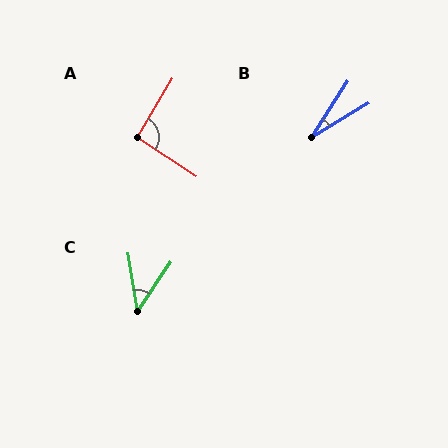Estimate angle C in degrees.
Approximately 44 degrees.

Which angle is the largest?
A, at approximately 93 degrees.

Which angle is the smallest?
B, at approximately 26 degrees.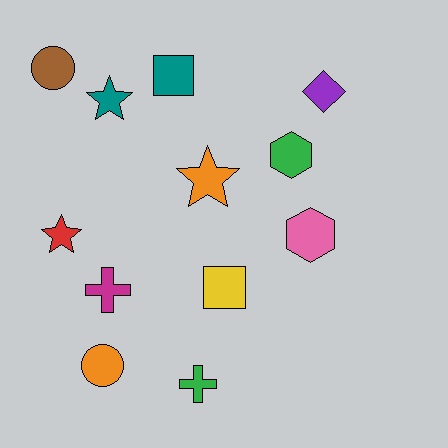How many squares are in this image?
There are 2 squares.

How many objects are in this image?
There are 12 objects.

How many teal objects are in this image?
There are 2 teal objects.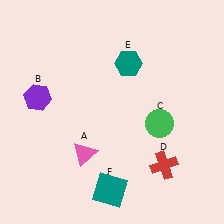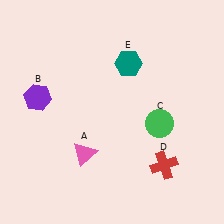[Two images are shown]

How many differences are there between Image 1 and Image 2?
There is 1 difference between the two images.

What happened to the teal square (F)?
The teal square (F) was removed in Image 2. It was in the bottom-left area of Image 1.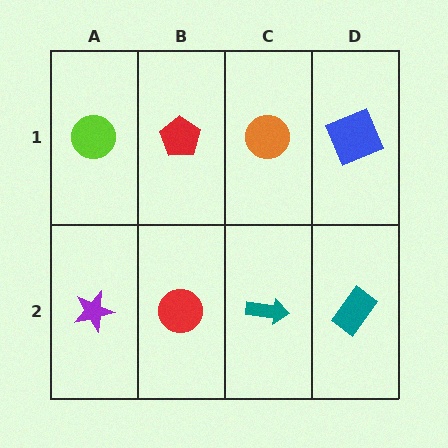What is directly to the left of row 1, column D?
An orange circle.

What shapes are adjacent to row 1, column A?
A purple star (row 2, column A), a red pentagon (row 1, column B).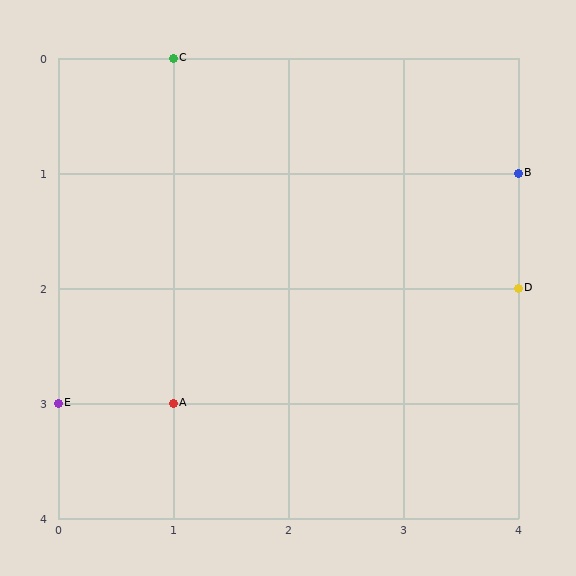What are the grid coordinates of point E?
Point E is at grid coordinates (0, 3).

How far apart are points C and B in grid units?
Points C and B are 3 columns and 1 row apart (about 3.2 grid units diagonally).